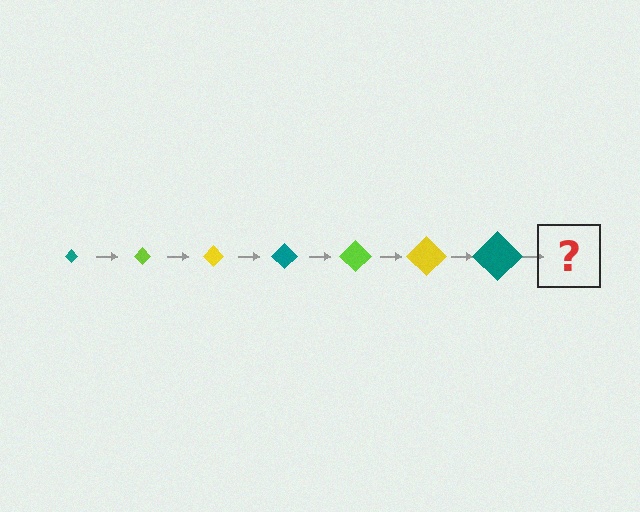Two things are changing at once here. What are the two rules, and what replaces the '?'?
The two rules are that the diamond grows larger each step and the color cycles through teal, lime, and yellow. The '?' should be a lime diamond, larger than the previous one.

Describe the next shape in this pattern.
It should be a lime diamond, larger than the previous one.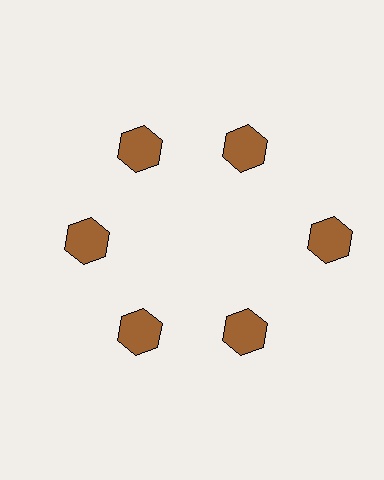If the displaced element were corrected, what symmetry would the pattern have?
It would have 6-fold rotational symmetry — the pattern would map onto itself every 60 degrees.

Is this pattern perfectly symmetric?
No. The 6 brown hexagons are arranged in a ring, but one element near the 3 o'clock position is pushed outward from the center, breaking the 6-fold rotational symmetry.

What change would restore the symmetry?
The symmetry would be restored by moving it inward, back onto the ring so that all 6 hexagons sit at equal angles and equal distance from the center.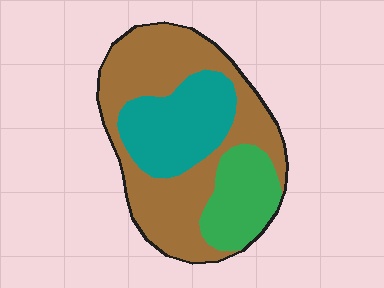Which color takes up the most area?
Brown, at roughly 55%.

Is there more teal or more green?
Teal.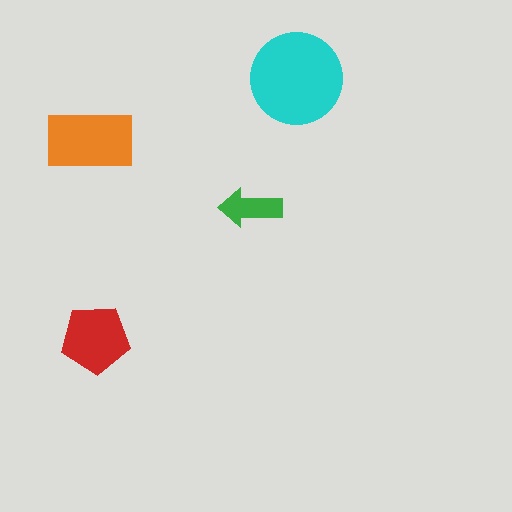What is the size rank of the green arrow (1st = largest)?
4th.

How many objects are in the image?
There are 4 objects in the image.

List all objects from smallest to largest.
The green arrow, the red pentagon, the orange rectangle, the cyan circle.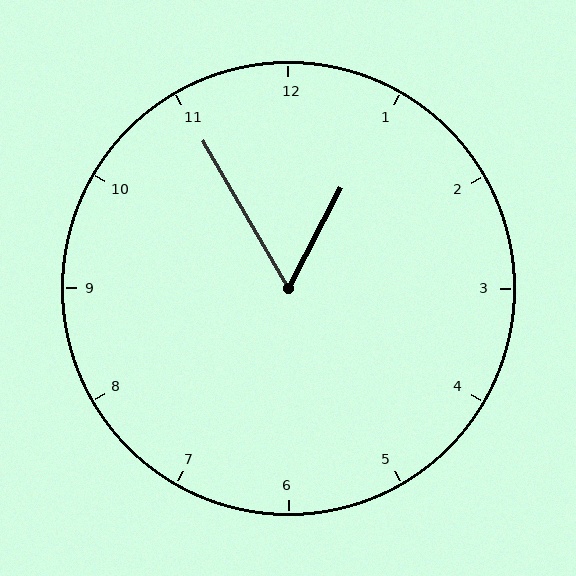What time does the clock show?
12:55.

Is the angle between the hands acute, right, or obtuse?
It is acute.